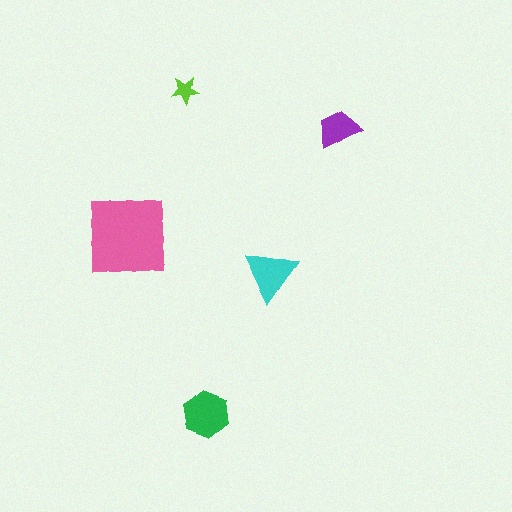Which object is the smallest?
The lime star.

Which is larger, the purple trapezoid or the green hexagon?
The green hexagon.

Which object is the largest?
The pink square.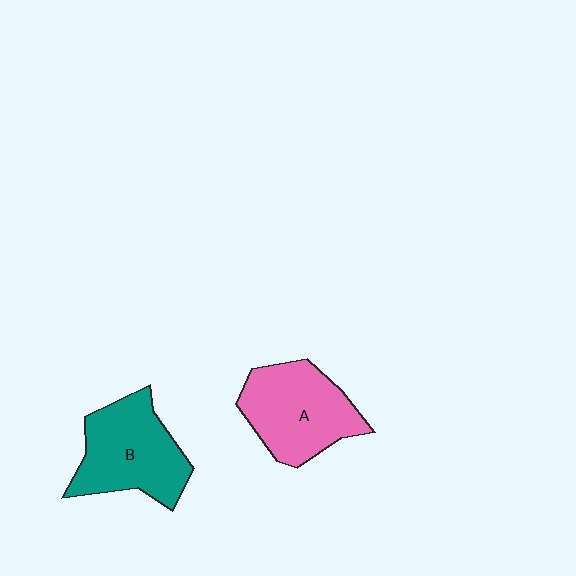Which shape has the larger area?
Shape B (teal).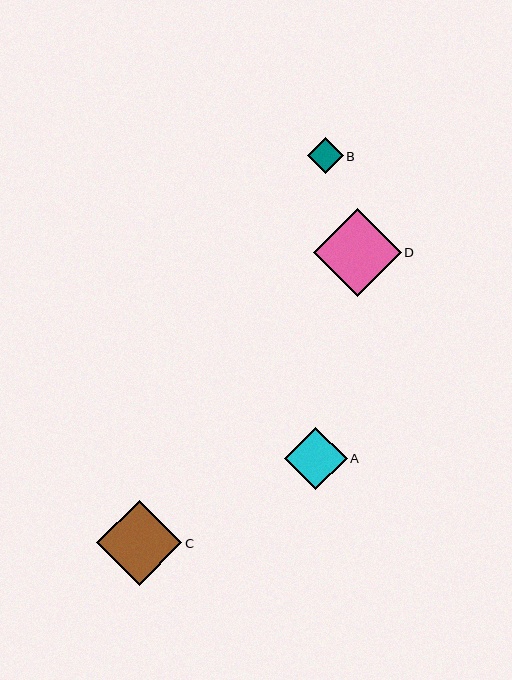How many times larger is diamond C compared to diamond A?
Diamond C is approximately 1.4 times the size of diamond A.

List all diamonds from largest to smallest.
From largest to smallest: D, C, A, B.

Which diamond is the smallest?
Diamond B is the smallest with a size of approximately 36 pixels.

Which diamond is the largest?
Diamond D is the largest with a size of approximately 88 pixels.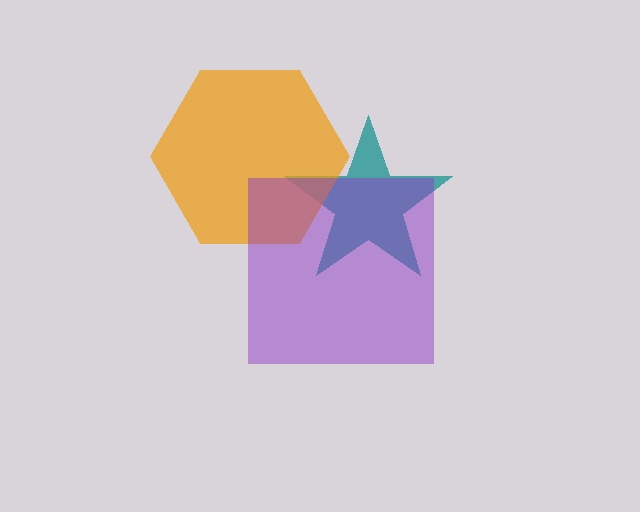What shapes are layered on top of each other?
The layered shapes are: a teal star, an orange hexagon, a purple square.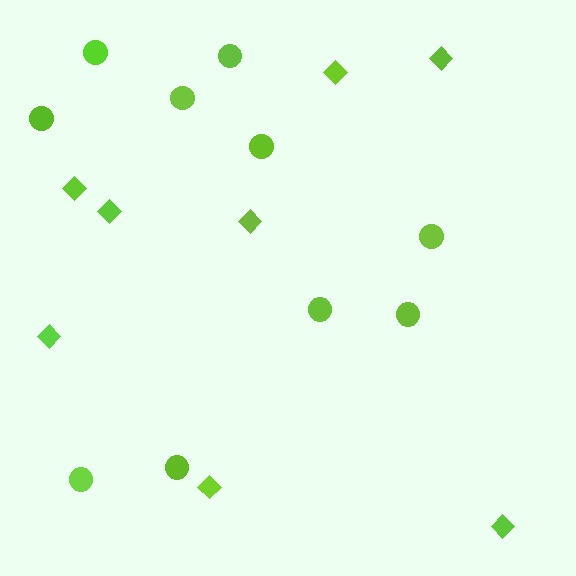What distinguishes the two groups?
There are 2 groups: one group of circles (10) and one group of diamonds (8).